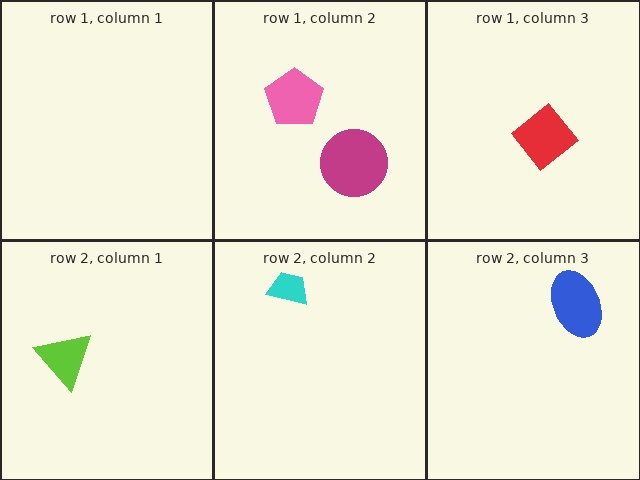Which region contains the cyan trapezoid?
The row 2, column 2 region.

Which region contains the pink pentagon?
The row 1, column 2 region.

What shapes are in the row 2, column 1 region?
The lime triangle.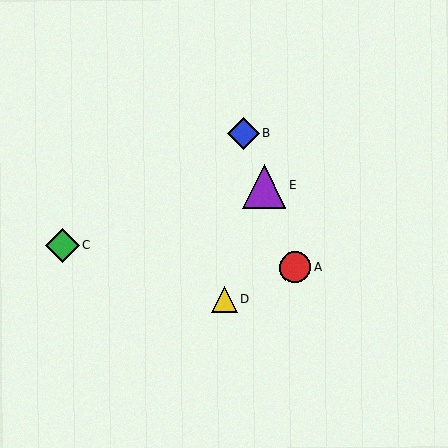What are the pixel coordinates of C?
Object C is at (62, 246).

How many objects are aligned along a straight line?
3 objects (A, B, E) are aligned along a straight line.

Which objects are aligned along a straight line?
Objects A, B, E are aligned along a straight line.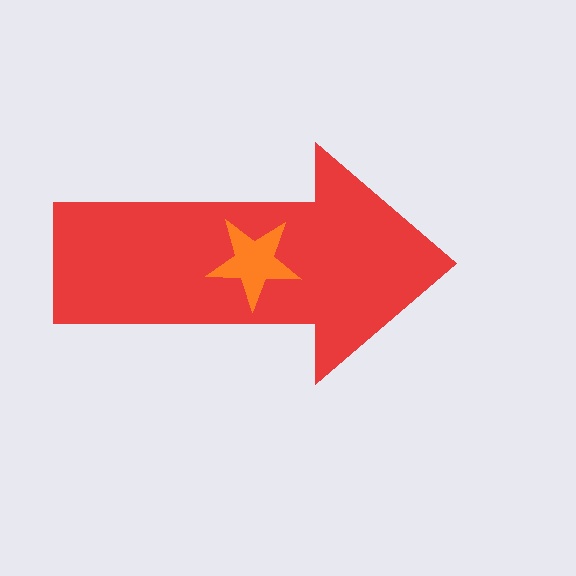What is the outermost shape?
The red arrow.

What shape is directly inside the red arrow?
The orange star.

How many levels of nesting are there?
2.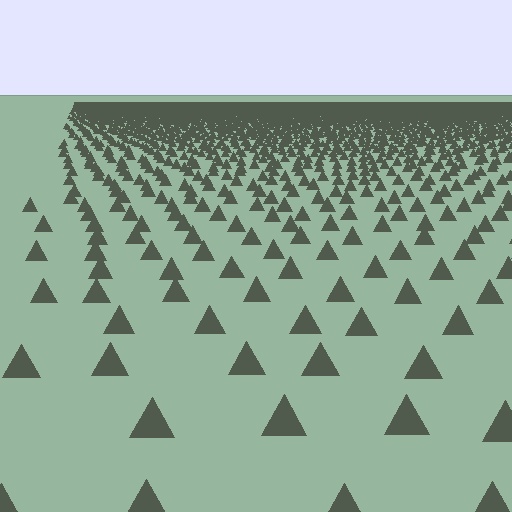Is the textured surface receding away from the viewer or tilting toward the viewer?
The surface is receding away from the viewer. Texture elements get smaller and denser toward the top.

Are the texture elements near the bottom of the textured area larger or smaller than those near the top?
Larger. Near the bottom, elements are closer to the viewer and appear at a bigger on-screen size.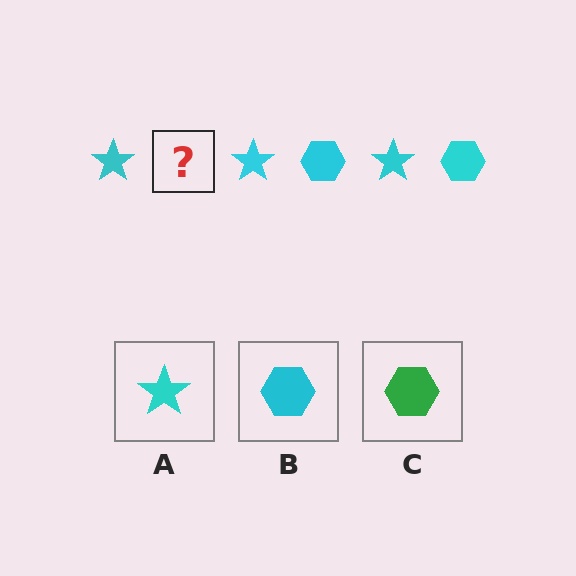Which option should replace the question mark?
Option B.